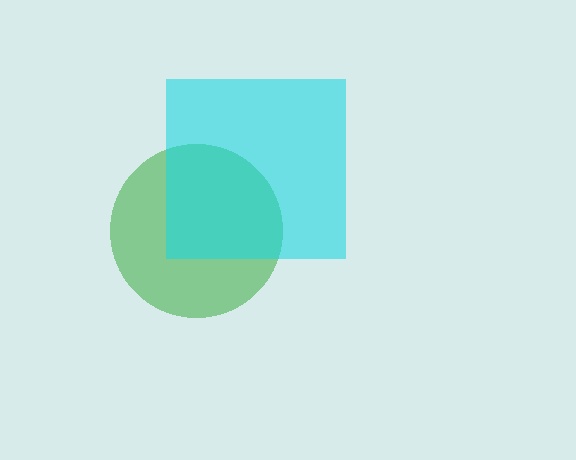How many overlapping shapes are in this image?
There are 2 overlapping shapes in the image.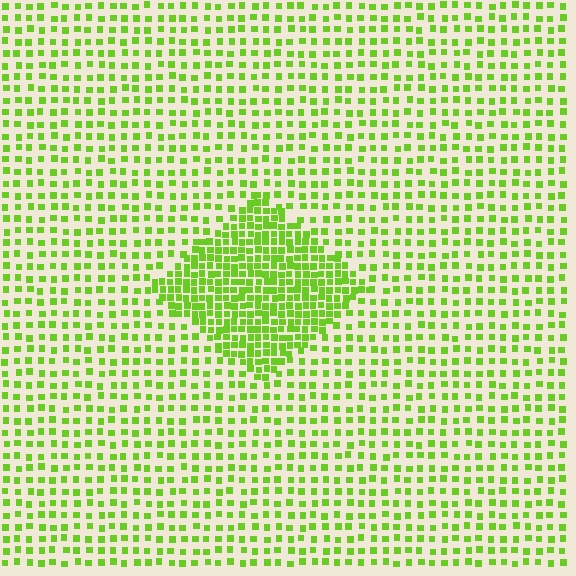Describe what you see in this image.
The image contains small lime elements arranged at two different densities. A diamond-shaped region is visible where the elements are more densely packed than the surrounding area.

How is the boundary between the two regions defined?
The boundary is defined by a change in element density (approximately 2.2x ratio). All elements are the same color, size, and shape.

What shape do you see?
I see a diamond.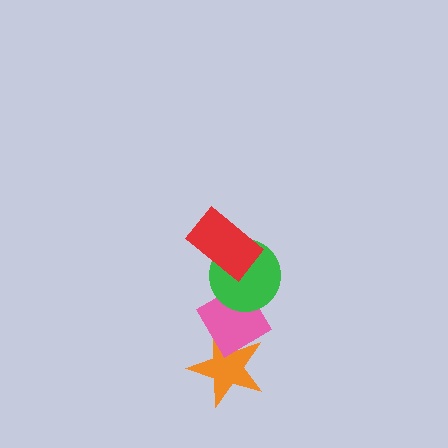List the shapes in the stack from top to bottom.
From top to bottom: the red rectangle, the green circle, the pink diamond, the orange star.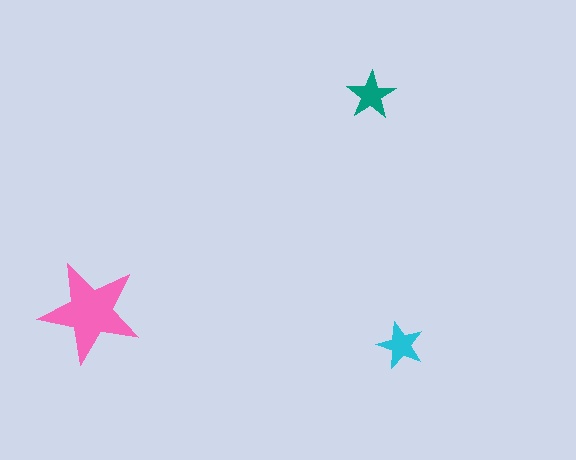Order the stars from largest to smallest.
the pink one, the teal one, the cyan one.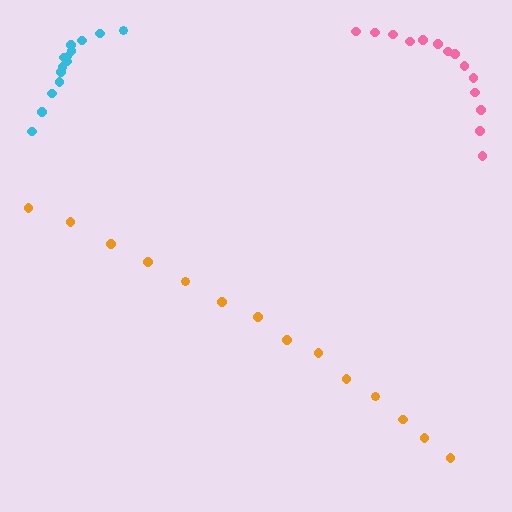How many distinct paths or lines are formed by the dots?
There are 3 distinct paths.